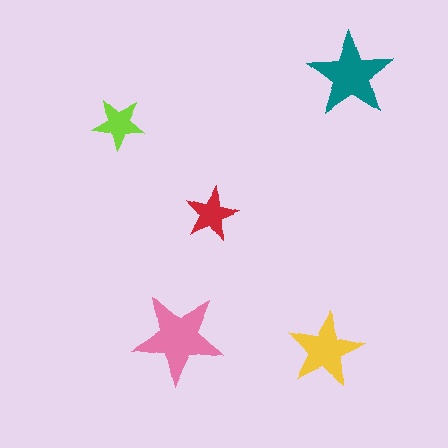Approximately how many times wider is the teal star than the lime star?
About 1.5 times wider.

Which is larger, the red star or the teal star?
The teal one.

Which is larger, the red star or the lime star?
The red one.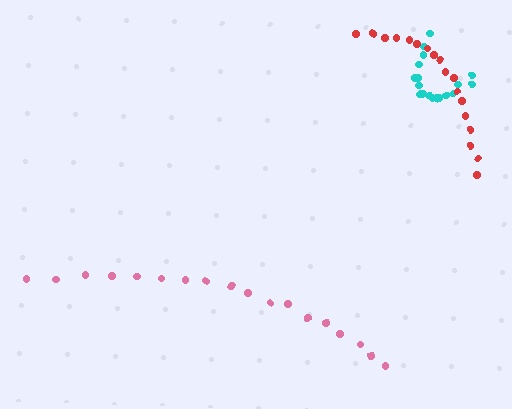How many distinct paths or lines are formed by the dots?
There are 3 distinct paths.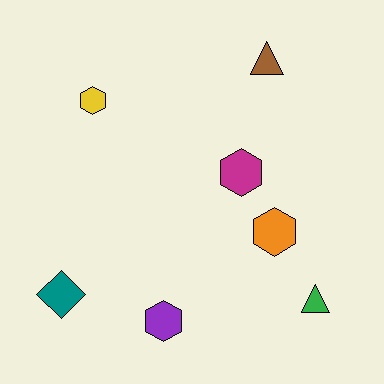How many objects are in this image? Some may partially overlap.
There are 7 objects.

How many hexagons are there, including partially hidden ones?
There are 4 hexagons.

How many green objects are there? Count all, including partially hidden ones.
There is 1 green object.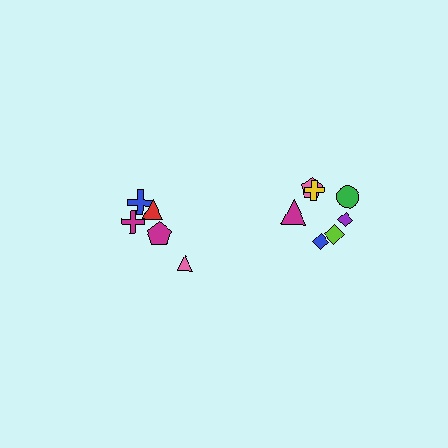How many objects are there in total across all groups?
There are 12 objects.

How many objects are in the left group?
There are 5 objects.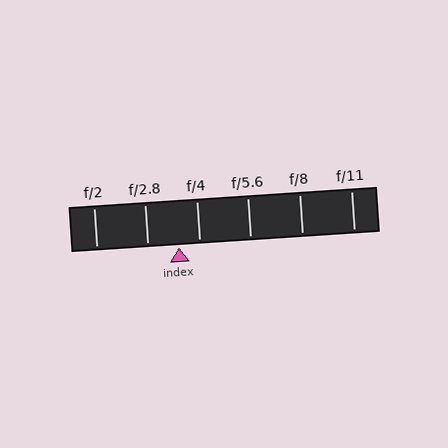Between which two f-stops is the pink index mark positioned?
The index mark is between f/2.8 and f/4.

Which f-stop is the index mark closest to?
The index mark is closest to f/4.